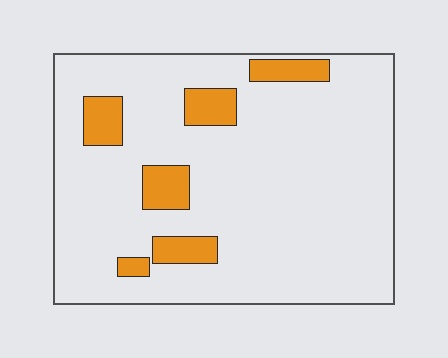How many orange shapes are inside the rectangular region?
6.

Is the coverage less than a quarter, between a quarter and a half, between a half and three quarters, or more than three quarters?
Less than a quarter.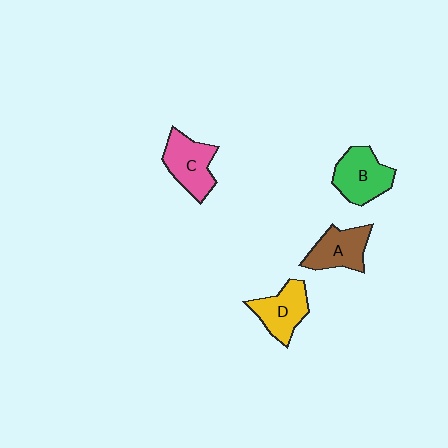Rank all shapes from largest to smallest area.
From largest to smallest: B (green), C (pink), D (yellow), A (brown).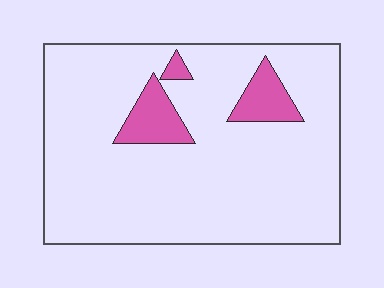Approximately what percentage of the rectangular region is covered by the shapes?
Approximately 10%.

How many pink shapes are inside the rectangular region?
3.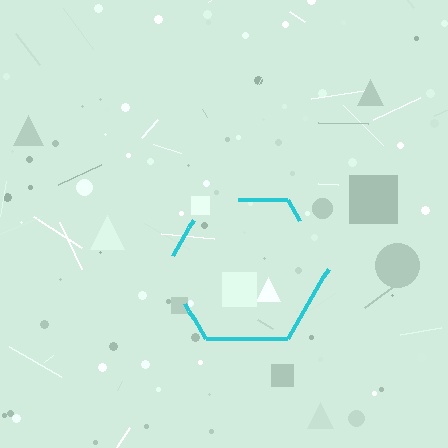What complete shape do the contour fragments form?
The contour fragments form a hexagon.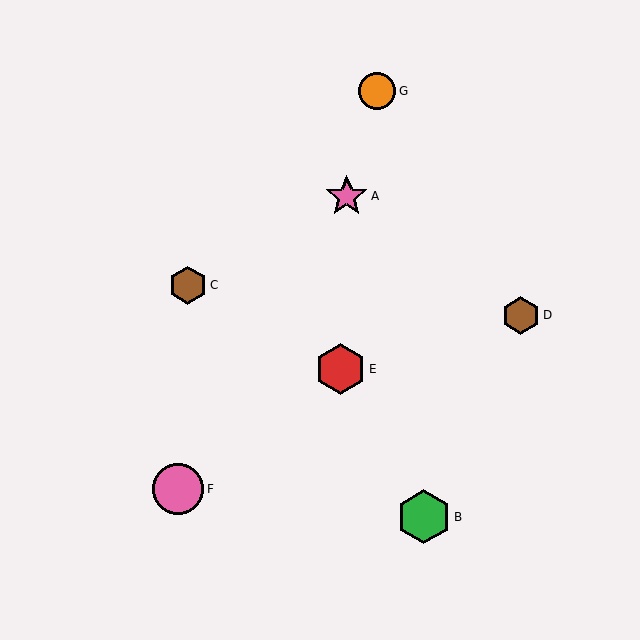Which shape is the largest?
The green hexagon (labeled B) is the largest.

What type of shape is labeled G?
Shape G is an orange circle.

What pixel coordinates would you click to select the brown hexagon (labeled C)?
Click at (188, 285) to select the brown hexagon C.